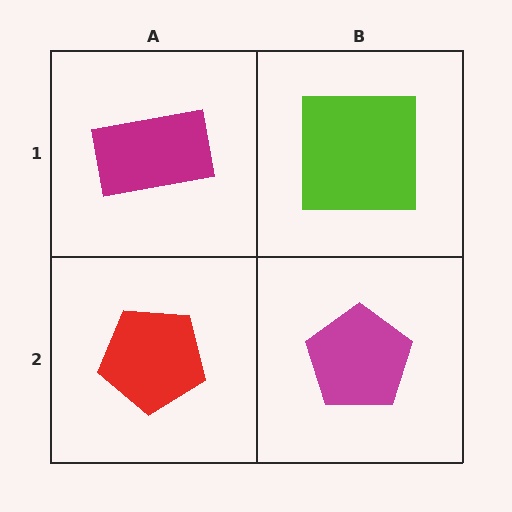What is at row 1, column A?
A magenta rectangle.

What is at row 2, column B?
A magenta pentagon.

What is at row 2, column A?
A red pentagon.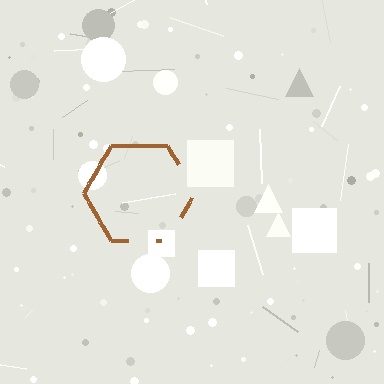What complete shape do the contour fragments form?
The contour fragments form a hexagon.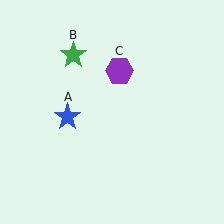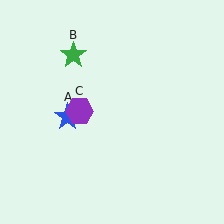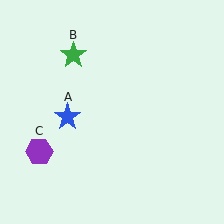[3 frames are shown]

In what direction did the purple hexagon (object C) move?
The purple hexagon (object C) moved down and to the left.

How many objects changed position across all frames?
1 object changed position: purple hexagon (object C).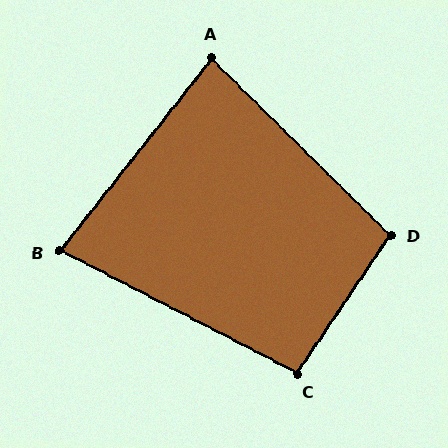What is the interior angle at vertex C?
Approximately 97 degrees (obtuse).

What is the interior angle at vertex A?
Approximately 83 degrees (acute).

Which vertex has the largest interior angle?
D, at approximately 101 degrees.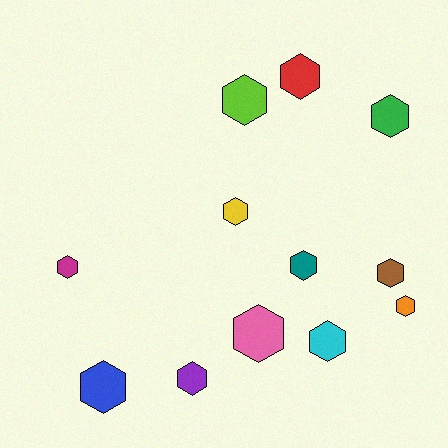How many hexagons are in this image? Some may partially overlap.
There are 12 hexagons.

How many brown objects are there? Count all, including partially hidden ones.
There is 1 brown object.